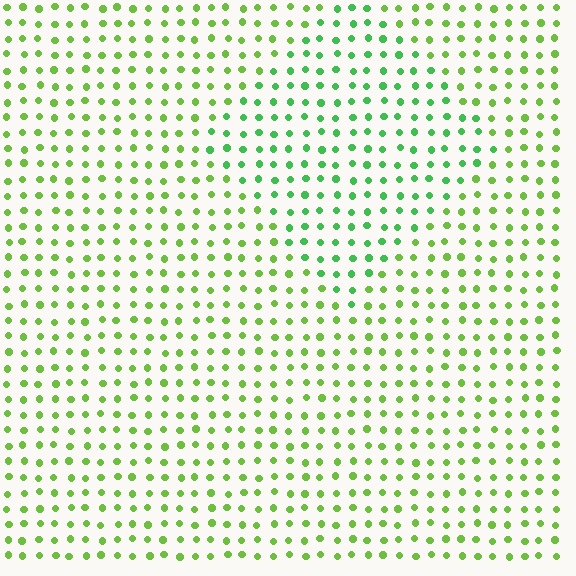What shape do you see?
I see a diamond.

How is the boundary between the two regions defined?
The boundary is defined purely by a slight shift in hue (about 30 degrees). Spacing, size, and orientation are identical on both sides.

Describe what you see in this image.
The image is filled with small lime elements in a uniform arrangement. A diamond-shaped region is visible where the elements are tinted to a slightly different hue, forming a subtle color boundary.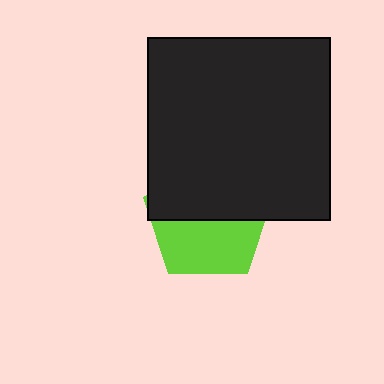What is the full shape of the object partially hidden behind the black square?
The partially hidden object is a lime pentagon.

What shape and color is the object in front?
The object in front is a black square.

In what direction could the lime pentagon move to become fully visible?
The lime pentagon could move down. That would shift it out from behind the black square entirely.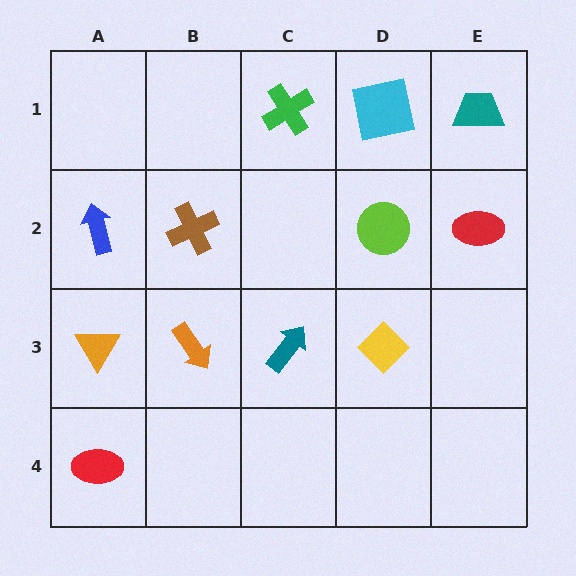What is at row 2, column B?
A brown cross.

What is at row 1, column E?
A teal trapezoid.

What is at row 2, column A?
A blue arrow.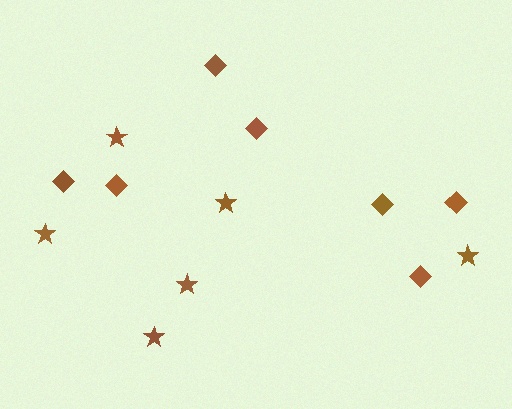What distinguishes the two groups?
There are 2 groups: one group of stars (6) and one group of diamonds (7).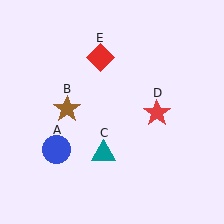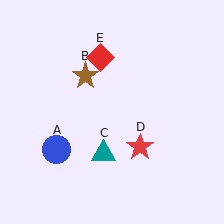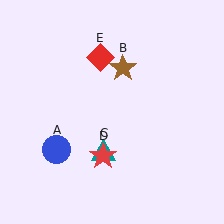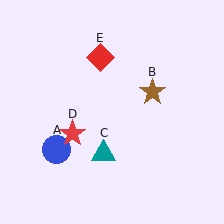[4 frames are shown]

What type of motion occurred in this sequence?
The brown star (object B), red star (object D) rotated clockwise around the center of the scene.